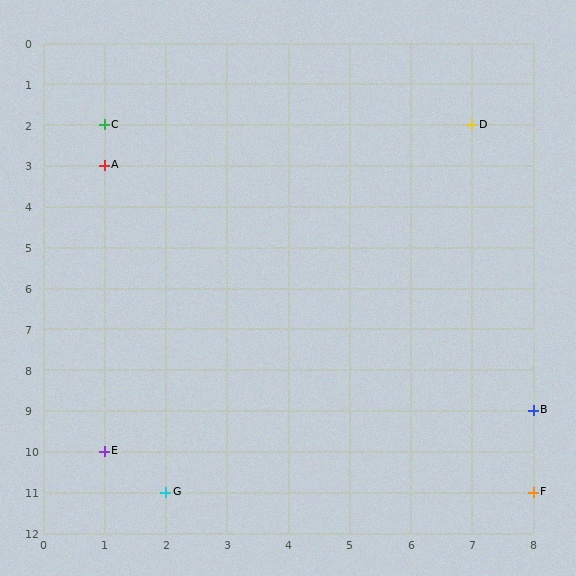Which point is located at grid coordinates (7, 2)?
Point D is at (7, 2).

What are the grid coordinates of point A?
Point A is at grid coordinates (1, 3).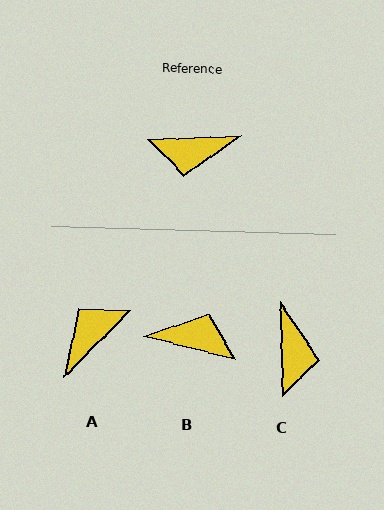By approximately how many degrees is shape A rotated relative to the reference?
Approximately 137 degrees clockwise.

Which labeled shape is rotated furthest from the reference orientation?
B, about 163 degrees away.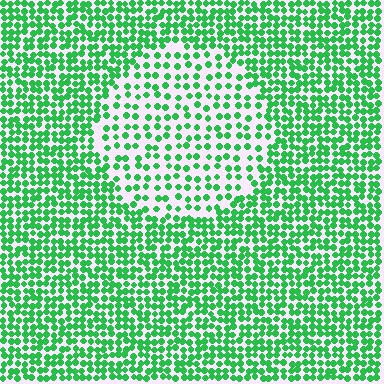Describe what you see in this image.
The image contains small green elements arranged at two different densities. A circle-shaped region is visible where the elements are less densely packed than the surrounding area.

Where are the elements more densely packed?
The elements are more densely packed outside the circle boundary.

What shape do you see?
I see a circle.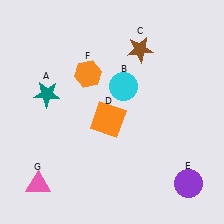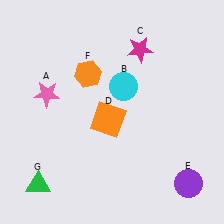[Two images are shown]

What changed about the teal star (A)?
In Image 1, A is teal. In Image 2, it changed to pink.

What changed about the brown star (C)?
In Image 1, C is brown. In Image 2, it changed to magenta.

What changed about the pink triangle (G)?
In Image 1, G is pink. In Image 2, it changed to green.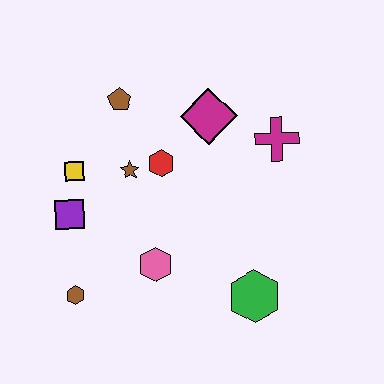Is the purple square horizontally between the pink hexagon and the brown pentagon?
No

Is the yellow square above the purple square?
Yes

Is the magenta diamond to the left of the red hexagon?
No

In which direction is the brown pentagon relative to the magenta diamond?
The brown pentagon is to the left of the magenta diamond.